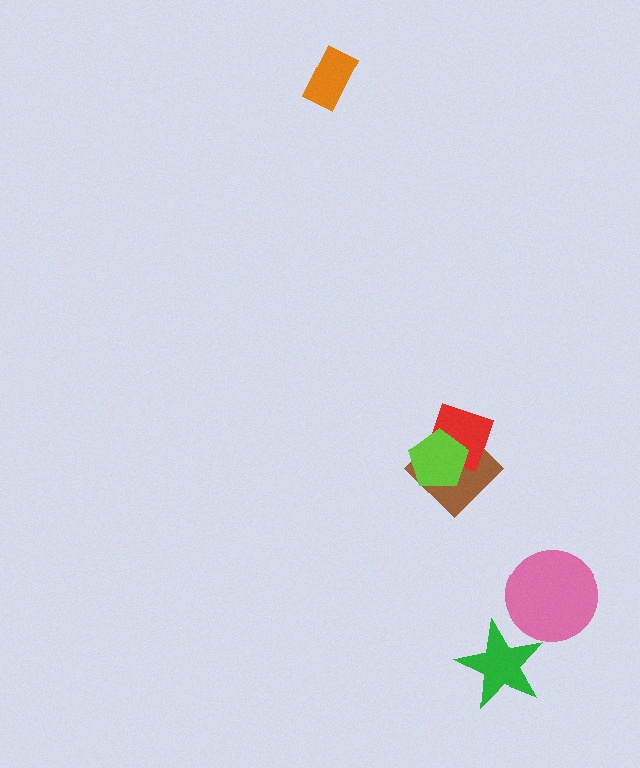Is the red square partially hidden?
Yes, it is partially covered by another shape.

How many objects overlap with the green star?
0 objects overlap with the green star.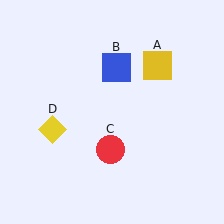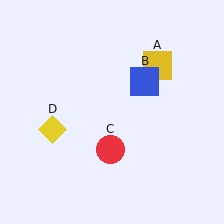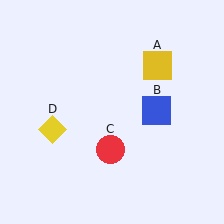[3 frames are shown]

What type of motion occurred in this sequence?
The blue square (object B) rotated clockwise around the center of the scene.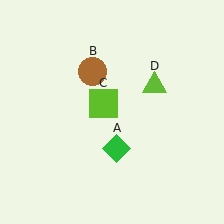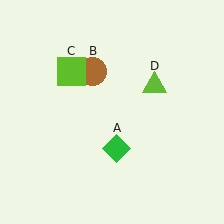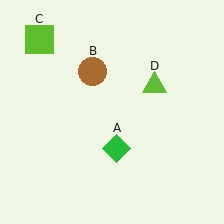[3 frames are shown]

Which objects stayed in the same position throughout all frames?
Green diamond (object A) and brown circle (object B) and lime triangle (object D) remained stationary.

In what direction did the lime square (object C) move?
The lime square (object C) moved up and to the left.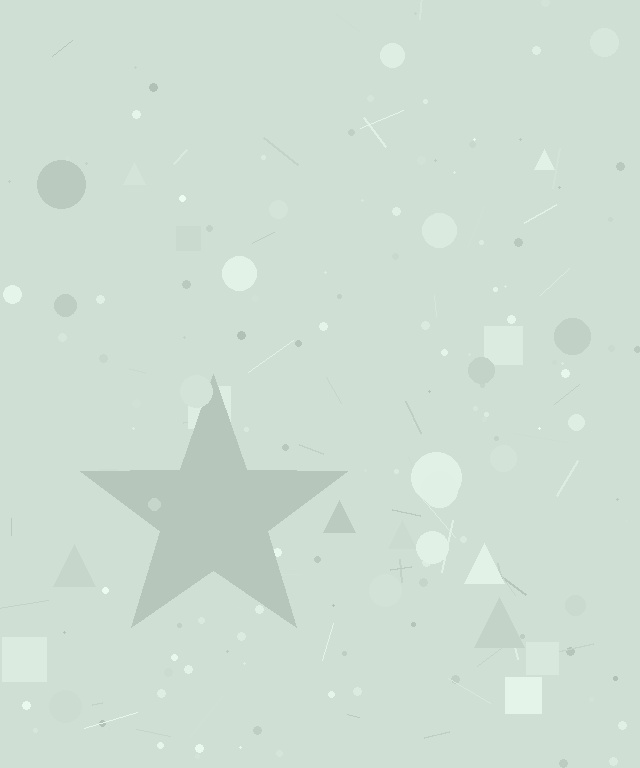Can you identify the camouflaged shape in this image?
The camouflaged shape is a star.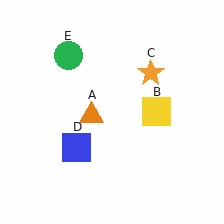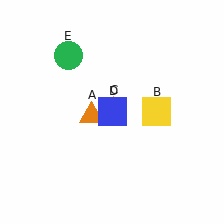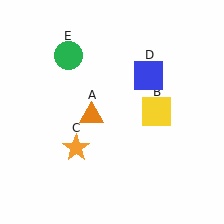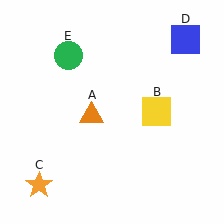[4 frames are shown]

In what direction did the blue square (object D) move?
The blue square (object D) moved up and to the right.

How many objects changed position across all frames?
2 objects changed position: orange star (object C), blue square (object D).